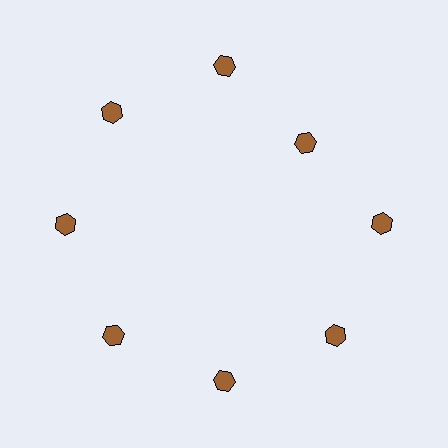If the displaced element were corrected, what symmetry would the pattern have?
It would have 8-fold rotational symmetry — the pattern would map onto itself every 45 degrees.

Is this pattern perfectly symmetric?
No. The 8 brown hexagons are arranged in a ring, but one element near the 2 o'clock position is pulled inward toward the center, breaking the 8-fold rotational symmetry.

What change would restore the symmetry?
The symmetry would be restored by moving it outward, back onto the ring so that all 8 hexagons sit at equal angles and equal distance from the center.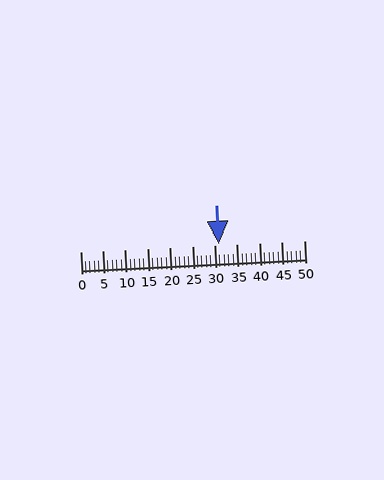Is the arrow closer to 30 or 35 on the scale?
The arrow is closer to 30.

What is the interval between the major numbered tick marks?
The major tick marks are spaced 5 units apart.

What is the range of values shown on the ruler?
The ruler shows values from 0 to 50.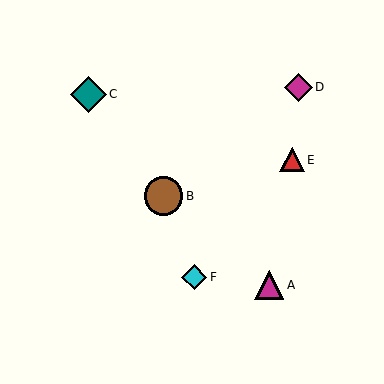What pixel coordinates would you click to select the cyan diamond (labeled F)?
Click at (194, 277) to select the cyan diamond F.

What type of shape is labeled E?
Shape E is a red triangle.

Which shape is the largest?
The brown circle (labeled B) is the largest.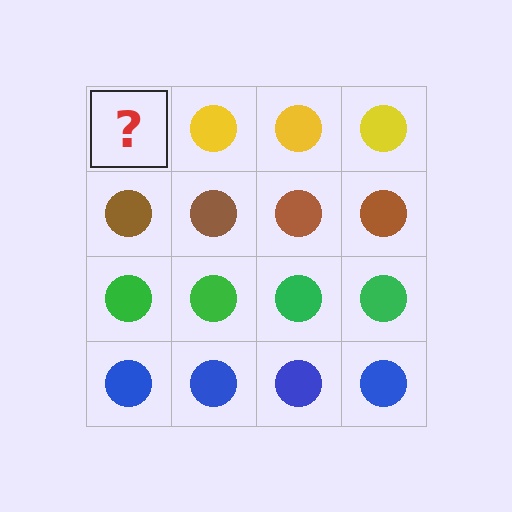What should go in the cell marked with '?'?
The missing cell should contain a yellow circle.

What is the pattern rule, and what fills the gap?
The rule is that each row has a consistent color. The gap should be filled with a yellow circle.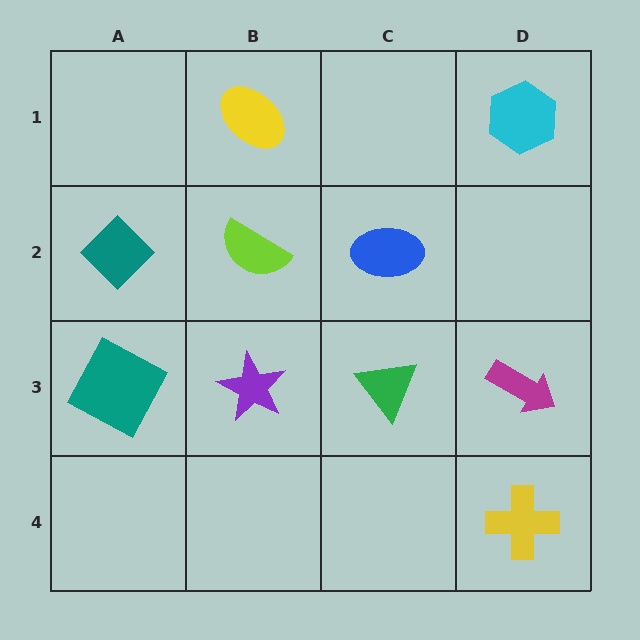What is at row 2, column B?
A lime semicircle.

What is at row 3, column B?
A purple star.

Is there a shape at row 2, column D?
No, that cell is empty.